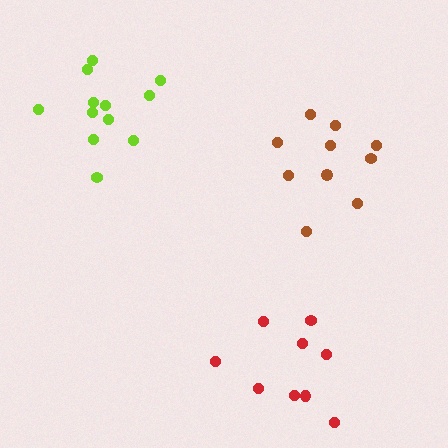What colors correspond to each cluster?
The clusters are colored: lime, red, brown.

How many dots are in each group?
Group 1: 12 dots, Group 2: 9 dots, Group 3: 10 dots (31 total).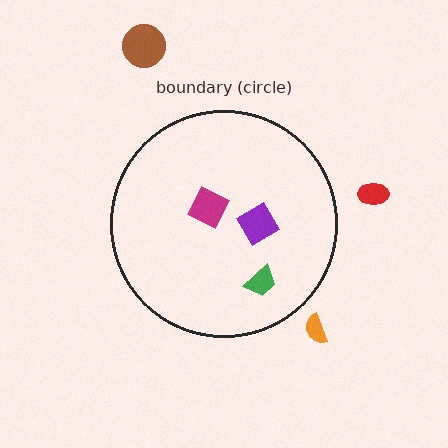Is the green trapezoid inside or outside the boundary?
Inside.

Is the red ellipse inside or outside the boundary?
Outside.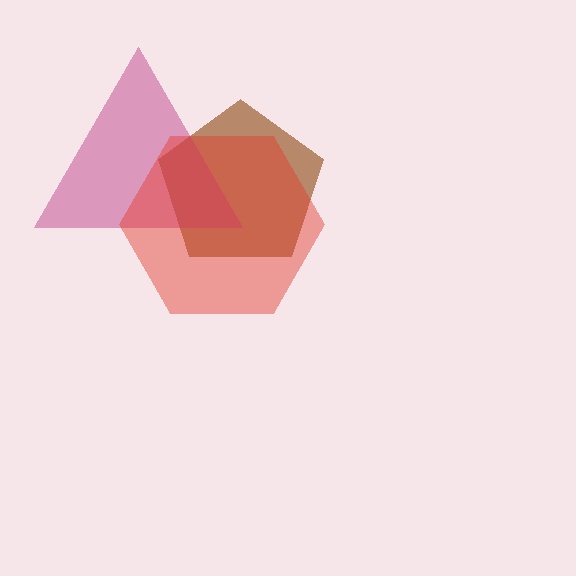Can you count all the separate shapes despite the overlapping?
Yes, there are 3 separate shapes.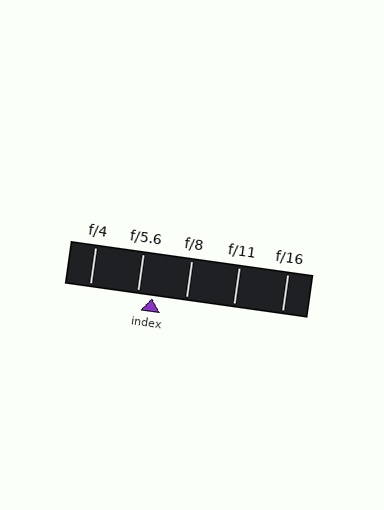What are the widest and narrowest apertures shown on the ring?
The widest aperture shown is f/4 and the narrowest is f/16.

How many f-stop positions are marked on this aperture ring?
There are 5 f-stop positions marked.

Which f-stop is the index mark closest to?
The index mark is closest to f/5.6.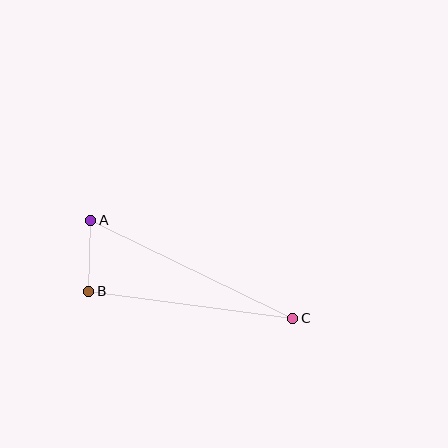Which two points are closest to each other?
Points A and B are closest to each other.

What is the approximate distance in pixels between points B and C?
The distance between B and C is approximately 206 pixels.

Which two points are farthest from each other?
Points A and C are farthest from each other.